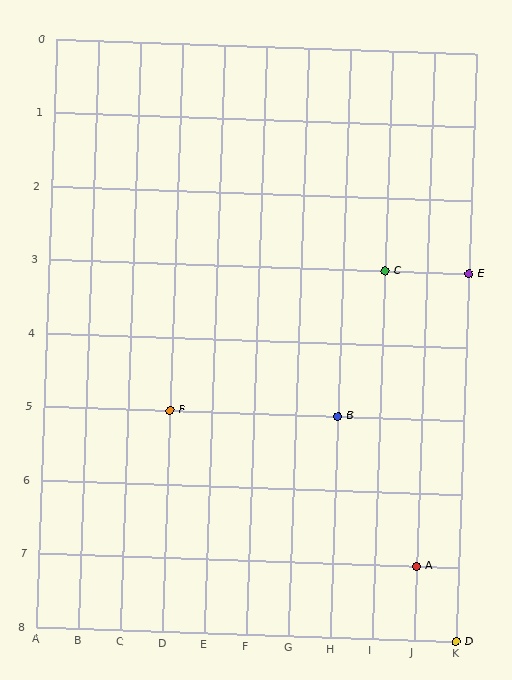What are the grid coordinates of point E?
Point E is at grid coordinates (K, 3).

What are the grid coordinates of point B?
Point B is at grid coordinates (H, 5).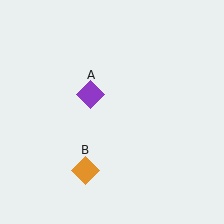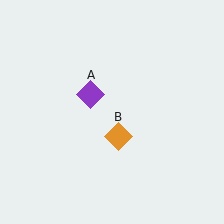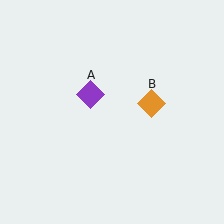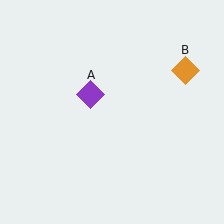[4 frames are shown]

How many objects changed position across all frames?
1 object changed position: orange diamond (object B).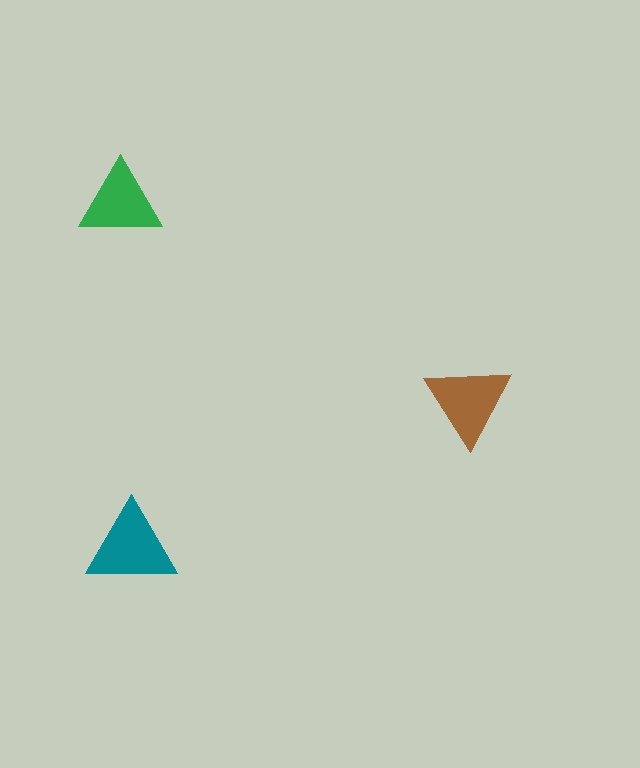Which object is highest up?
The green triangle is topmost.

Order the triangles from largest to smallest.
the teal one, the brown one, the green one.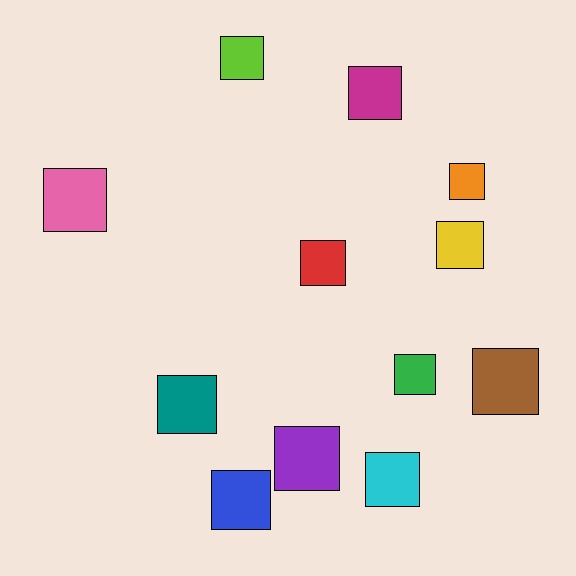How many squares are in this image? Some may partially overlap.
There are 12 squares.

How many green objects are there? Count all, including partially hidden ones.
There is 1 green object.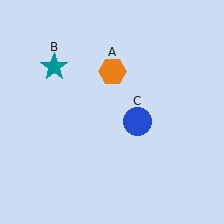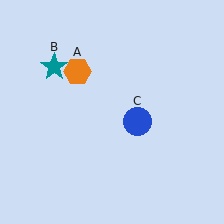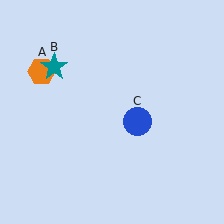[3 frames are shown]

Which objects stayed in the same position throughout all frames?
Teal star (object B) and blue circle (object C) remained stationary.